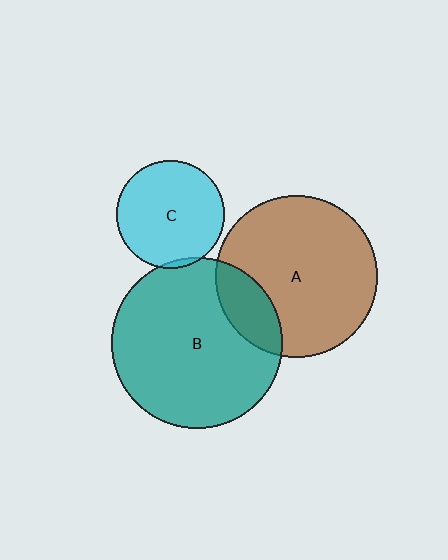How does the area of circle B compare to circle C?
Approximately 2.5 times.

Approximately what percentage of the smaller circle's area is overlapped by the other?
Approximately 20%.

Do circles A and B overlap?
Yes.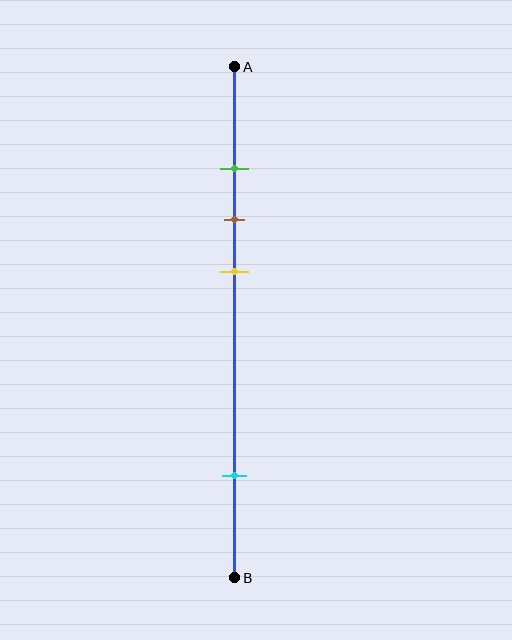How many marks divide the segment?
There are 4 marks dividing the segment.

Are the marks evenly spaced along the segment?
No, the marks are not evenly spaced.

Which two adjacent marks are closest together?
The green and brown marks are the closest adjacent pair.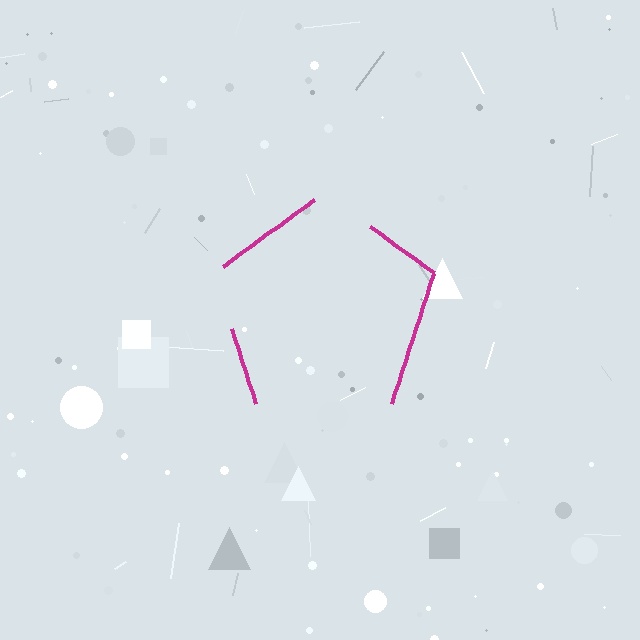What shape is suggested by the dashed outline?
The dashed outline suggests a pentagon.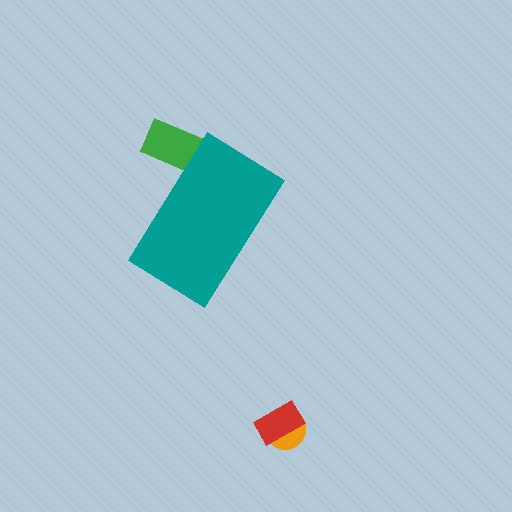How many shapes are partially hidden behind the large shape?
1 shape is partially hidden.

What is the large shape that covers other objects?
A teal rectangle.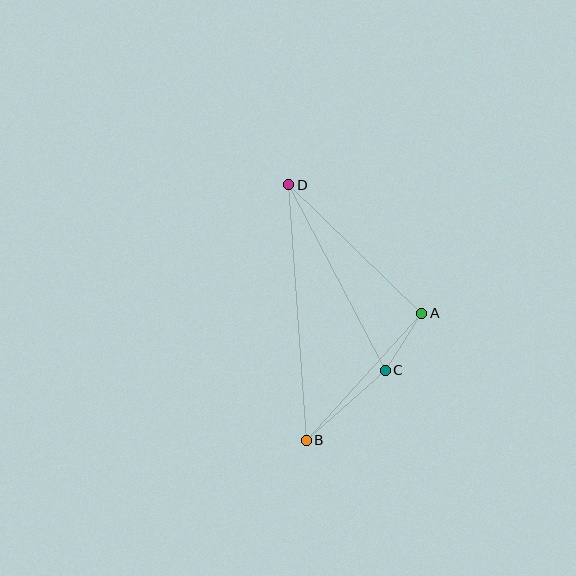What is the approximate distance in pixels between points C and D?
The distance between C and D is approximately 209 pixels.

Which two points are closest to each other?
Points A and C are closest to each other.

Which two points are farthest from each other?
Points B and D are farthest from each other.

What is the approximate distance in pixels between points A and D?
The distance between A and D is approximately 185 pixels.